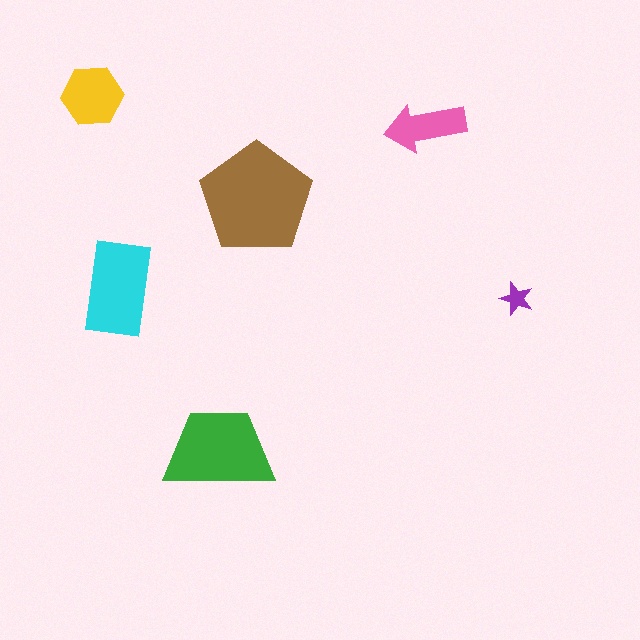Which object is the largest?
The brown pentagon.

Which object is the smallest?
The purple star.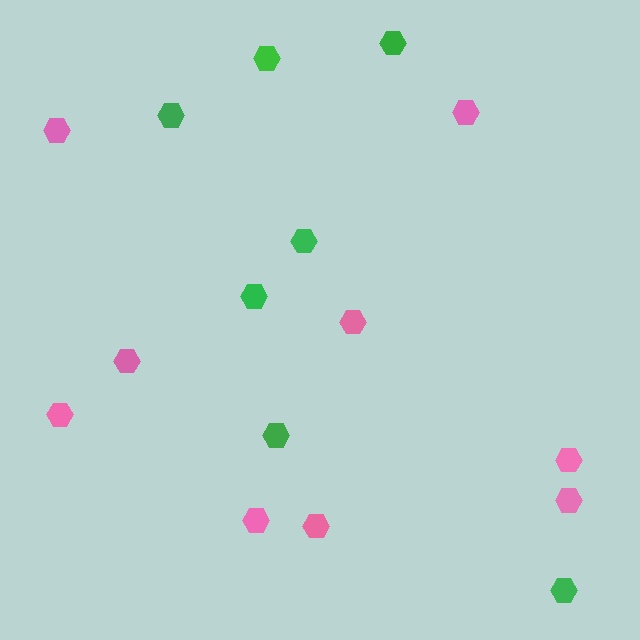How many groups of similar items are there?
There are 2 groups: one group of pink hexagons (9) and one group of green hexagons (7).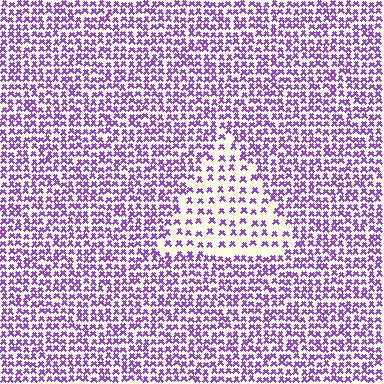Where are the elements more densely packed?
The elements are more densely packed outside the triangle boundary.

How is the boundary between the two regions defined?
The boundary is defined by a change in element density (approximately 2.1x ratio). All elements are the same color, size, and shape.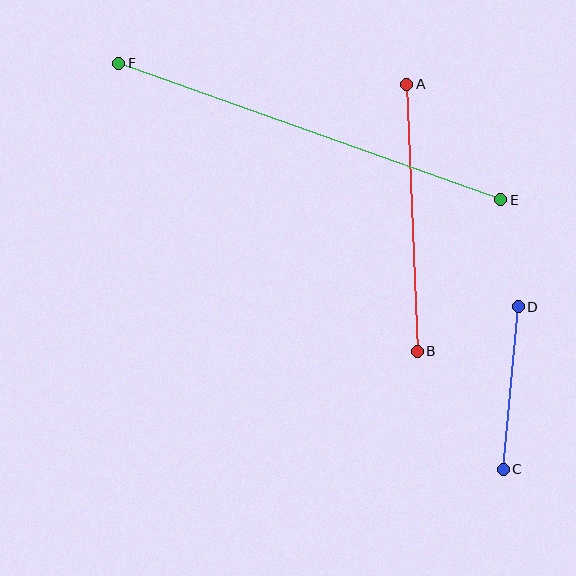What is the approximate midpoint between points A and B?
The midpoint is at approximately (412, 218) pixels.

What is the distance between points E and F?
The distance is approximately 406 pixels.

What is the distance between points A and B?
The distance is approximately 267 pixels.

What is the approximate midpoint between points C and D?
The midpoint is at approximately (511, 388) pixels.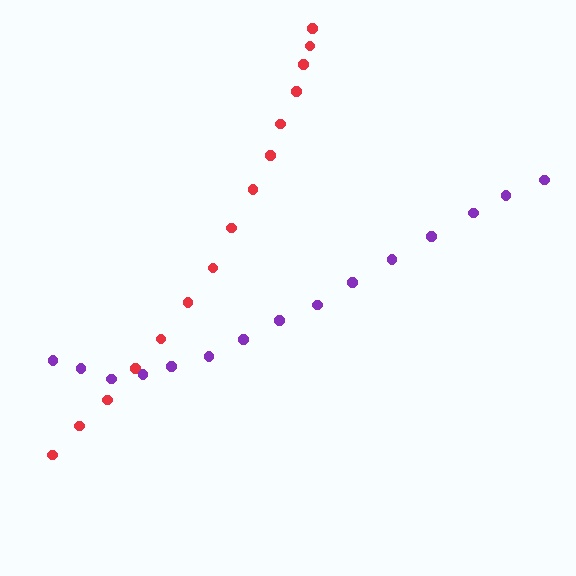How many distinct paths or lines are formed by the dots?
There are 2 distinct paths.